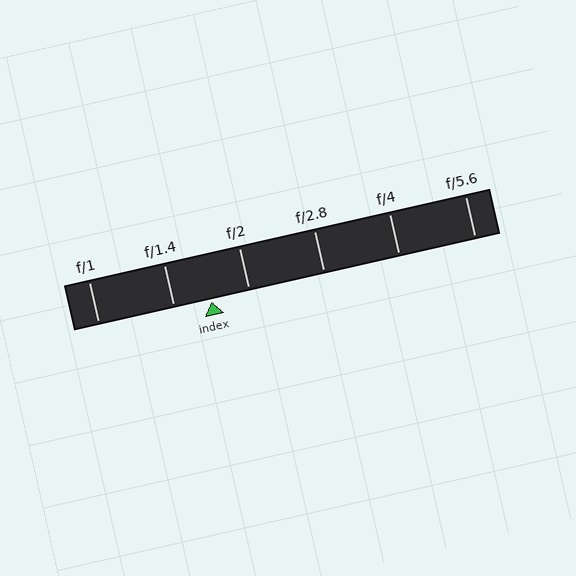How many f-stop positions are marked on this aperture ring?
There are 6 f-stop positions marked.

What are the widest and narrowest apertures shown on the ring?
The widest aperture shown is f/1 and the narrowest is f/5.6.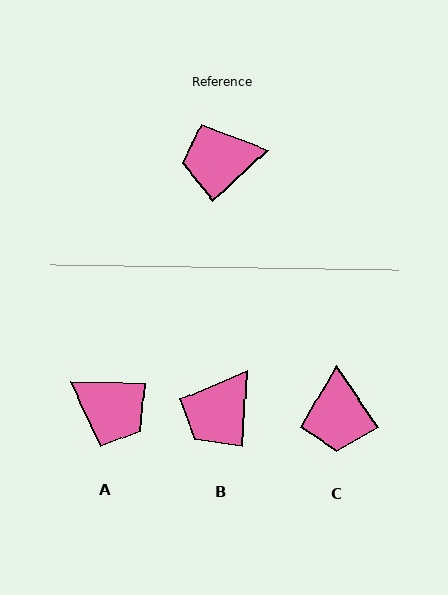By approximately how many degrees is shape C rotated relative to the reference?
Approximately 81 degrees counter-clockwise.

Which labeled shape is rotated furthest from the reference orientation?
A, about 136 degrees away.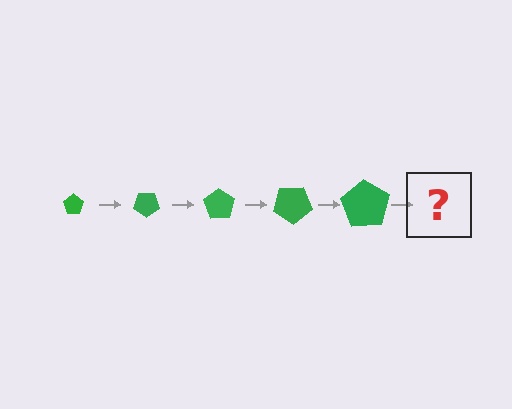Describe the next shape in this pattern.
It should be a pentagon, larger than the previous one and rotated 175 degrees from the start.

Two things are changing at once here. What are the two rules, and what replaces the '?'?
The two rules are that the pentagon grows larger each step and it rotates 35 degrees each step. The '?' should be a pentagon, larger than the previous one and rotated 175 degrees from the start.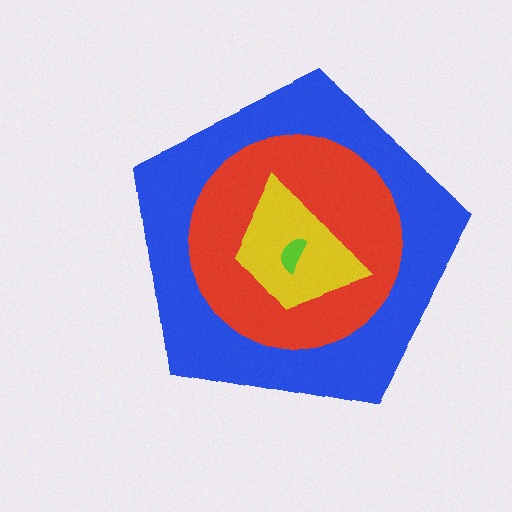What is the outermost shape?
The blue pentagon.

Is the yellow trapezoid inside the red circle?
Yes.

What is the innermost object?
The lime semicircle.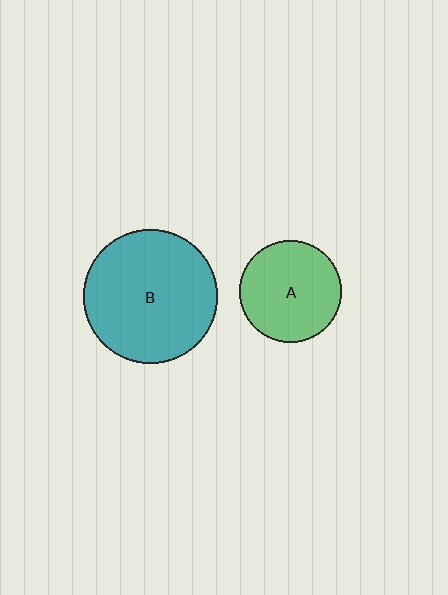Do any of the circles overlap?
No, none of the circles overlap.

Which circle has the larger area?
Circle B (teal).